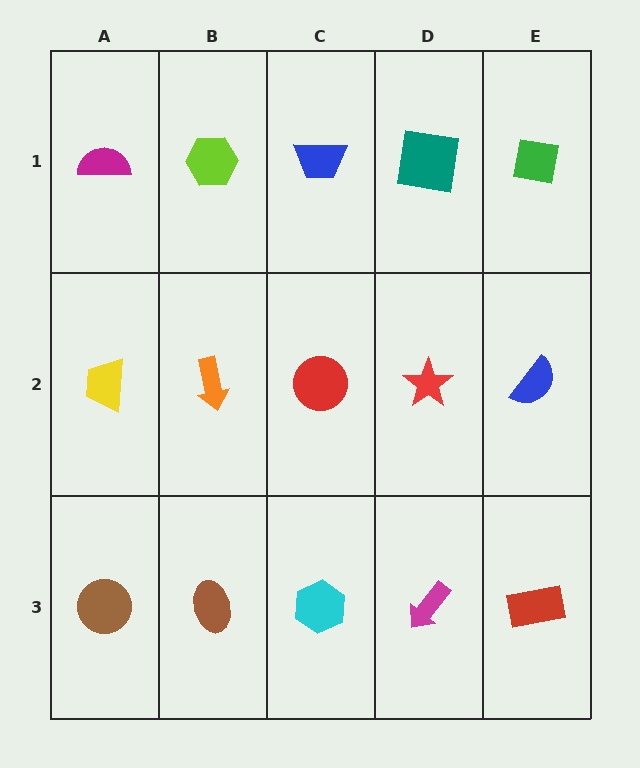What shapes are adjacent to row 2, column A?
A magenta semicircle (row 1, column A), a brown circle (row 3, column A), an orange arrow (row 2, column B).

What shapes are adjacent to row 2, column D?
A teal square (row 1, column D), a magenta arrow (row 3, column D), a red circle (row 2, column C), a blue semicircle (row 2, column E).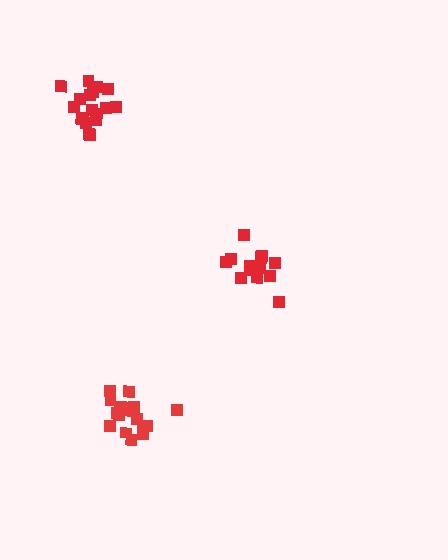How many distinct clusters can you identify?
There are 3 distinct clusters.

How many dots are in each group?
Group 1: 13 dots, Group 2: 17 dots, Group 3: 18 dots (48 total).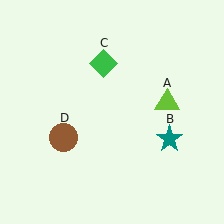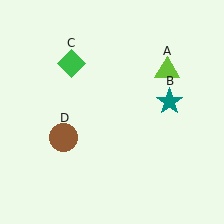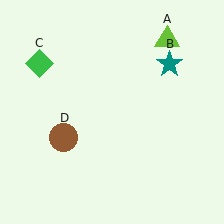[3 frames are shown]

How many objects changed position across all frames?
3 objects changed position: lime triangle (object A), teal star (object B), green diamond (object C).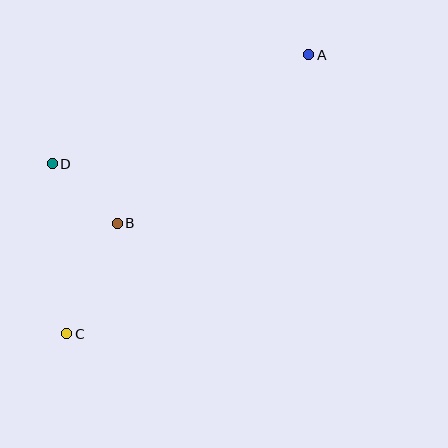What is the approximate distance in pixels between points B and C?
The distance between B and C is approximately 122 pixels.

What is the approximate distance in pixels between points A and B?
The distance between A and B is approximately 255 pixels.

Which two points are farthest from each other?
Points A and C are farthest from each other.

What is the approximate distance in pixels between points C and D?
The distance between C and D is approximately 171 pixels.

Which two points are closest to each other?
Points B and D are closest to each other.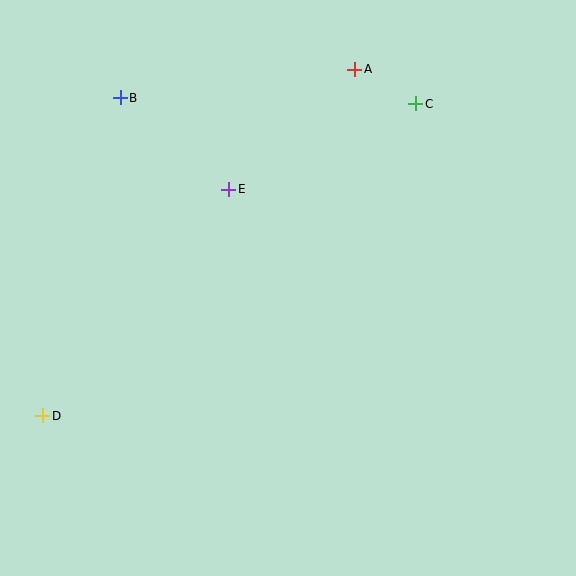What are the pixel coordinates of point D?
Point D is at (43, 416).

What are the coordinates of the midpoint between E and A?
The midpoint between E and A is at (292, 129).